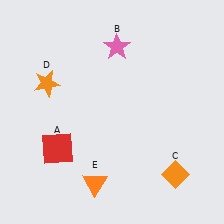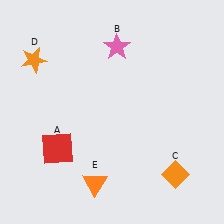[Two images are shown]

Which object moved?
The orange star (D) moved up.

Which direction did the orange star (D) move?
The orange star (D) moved up.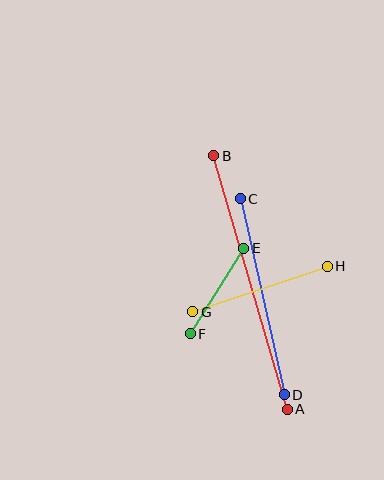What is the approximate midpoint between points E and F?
The midpoint is at approximately (217, 291) pixels.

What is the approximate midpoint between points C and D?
The midpoint is at approximately (262, 297) pixels.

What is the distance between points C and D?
The distance is approximately 201 pixels.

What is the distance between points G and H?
The distance is approximately 142 pixels.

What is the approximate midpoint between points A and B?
The midpoint is at approximately (251, 283) pixels.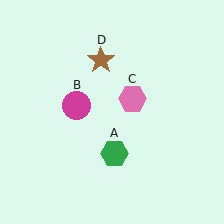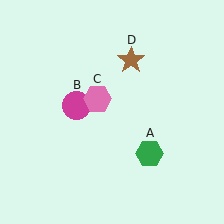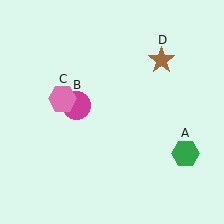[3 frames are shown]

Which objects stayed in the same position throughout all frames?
Magenta circle (object B) remained stationary.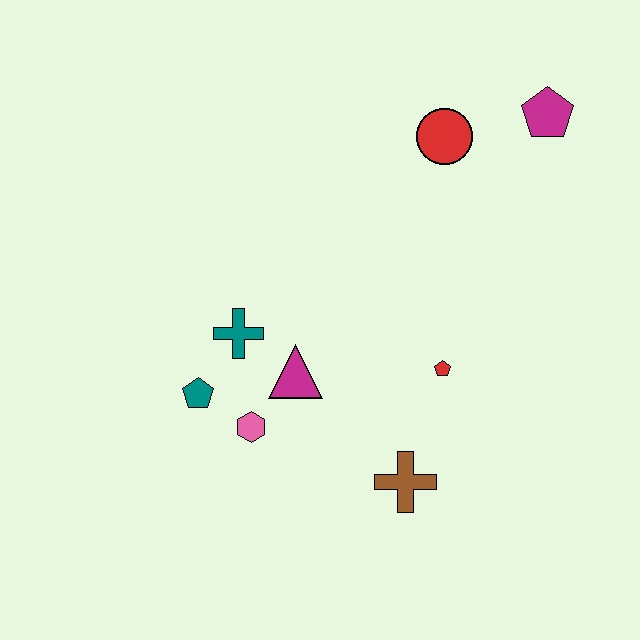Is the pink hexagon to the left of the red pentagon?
Yes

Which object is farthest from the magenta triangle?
The magenta pentagon is farthest from the magenta triangle.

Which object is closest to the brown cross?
The red pentagon is closest to the brown cross.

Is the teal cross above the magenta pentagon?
No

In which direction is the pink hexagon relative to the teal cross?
The pink hexagon is below the teal cross.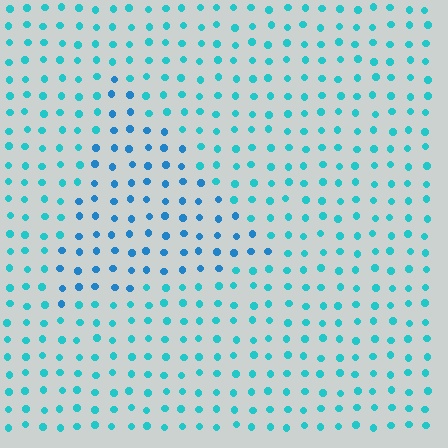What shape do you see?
I see a triangle.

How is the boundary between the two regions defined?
The boundary is defined purely by a slight shift in hue (about 24 degrees). Spacing, size, and orientation are identical on both sides.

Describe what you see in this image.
The image is filled with small cyan elements in a uniform arrangement. A triangle-shaped region is visible where the elements are tinted to a slightly different hue, forming a subtle color boundary.